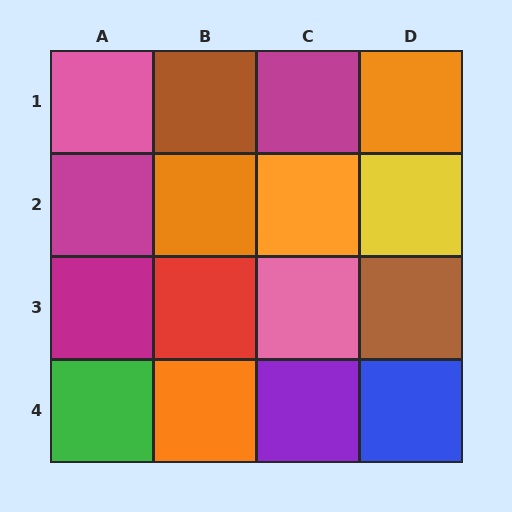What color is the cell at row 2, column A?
Magenta.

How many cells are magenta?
3 cells are magenta.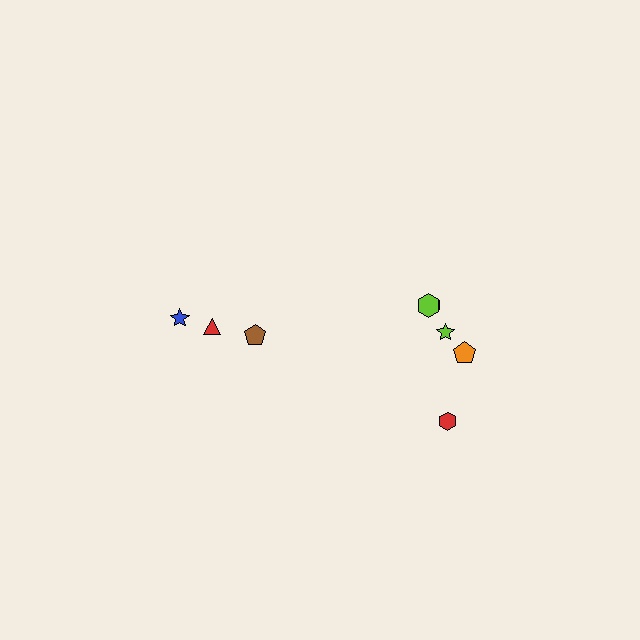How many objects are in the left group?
There are 3 objects.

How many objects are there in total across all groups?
There are 8 objects.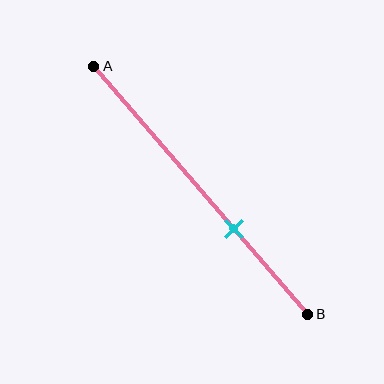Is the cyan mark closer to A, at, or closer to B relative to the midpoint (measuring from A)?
The cyan mark is closer to point B than the midpoint of segment AB.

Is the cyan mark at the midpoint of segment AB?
No, the mark is at about 65% from A, not at the 50% midpoint.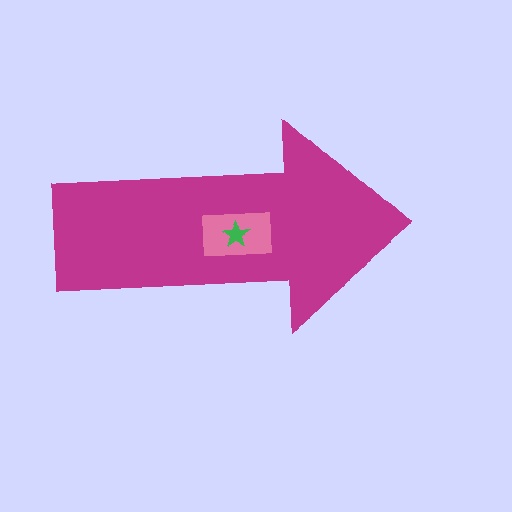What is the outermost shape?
The magenta arrow.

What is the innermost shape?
The green star.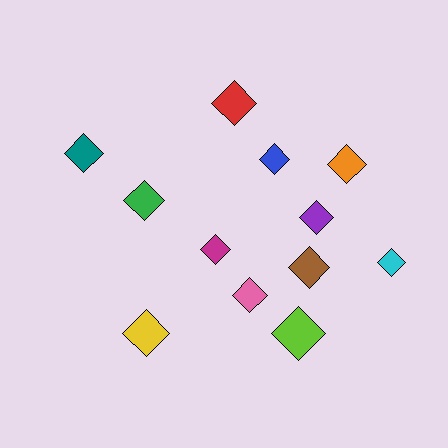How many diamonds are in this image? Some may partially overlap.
There are 12 diamonds.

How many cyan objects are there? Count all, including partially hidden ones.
There is 1 cyan object.